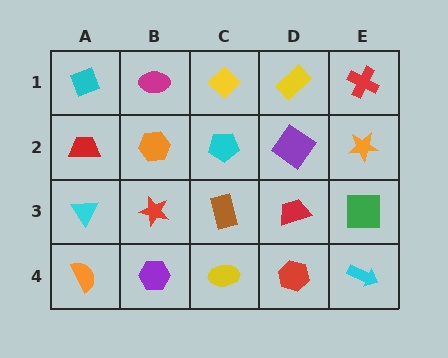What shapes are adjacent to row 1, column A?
A red trapezoid (row 2, column A), a magenta ellipse (row 1, column B).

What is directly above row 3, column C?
A cyan pentagon.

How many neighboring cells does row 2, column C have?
4.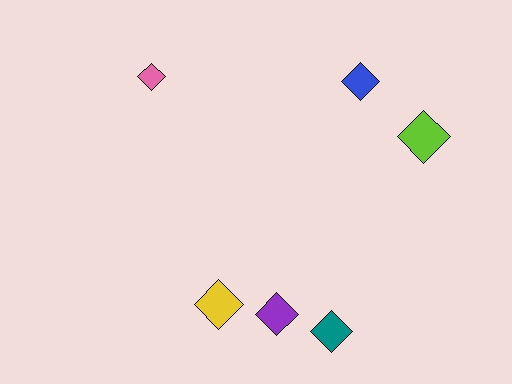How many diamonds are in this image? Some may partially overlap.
There are 6 diamonds.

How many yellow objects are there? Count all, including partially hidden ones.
There is 1 yellow object.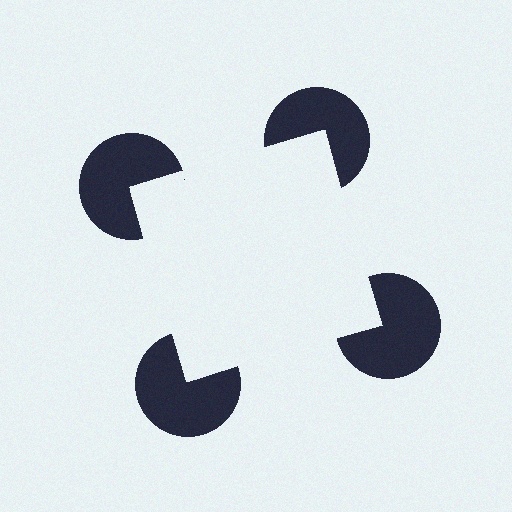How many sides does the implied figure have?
4 sides.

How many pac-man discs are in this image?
There are 4 — one at each vertex of the illusory square.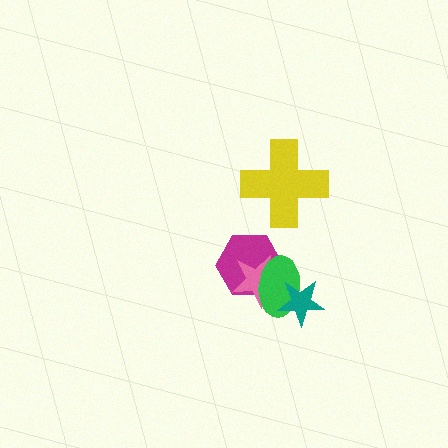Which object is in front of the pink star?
The green ellipse is in front of the pink star.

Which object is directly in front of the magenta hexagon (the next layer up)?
The pink star is directly in front of the magenta hexagon.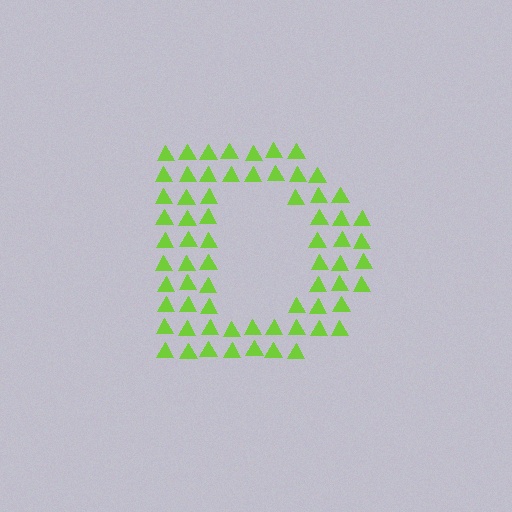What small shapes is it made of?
It is made of small triangles.